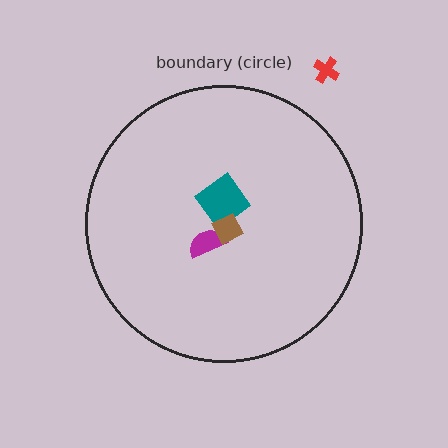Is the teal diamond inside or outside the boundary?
Inside.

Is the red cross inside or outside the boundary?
Outside.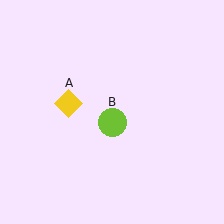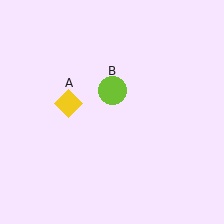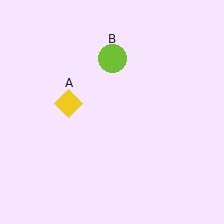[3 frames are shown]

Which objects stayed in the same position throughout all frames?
Yellow diamond (object A) remained stationary.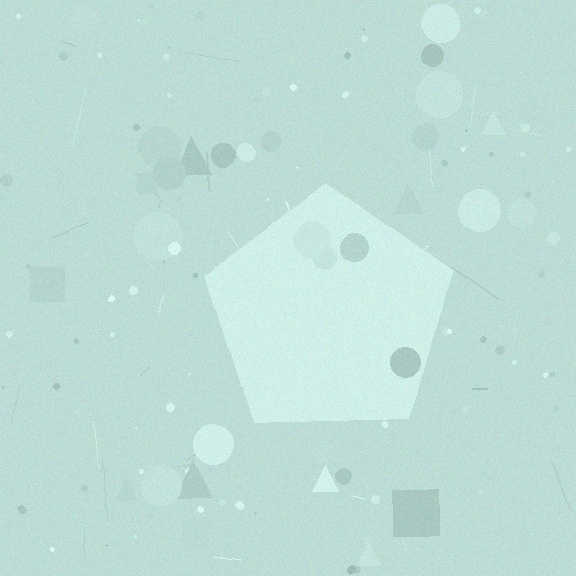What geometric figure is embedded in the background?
A pentagon is embedded in the background.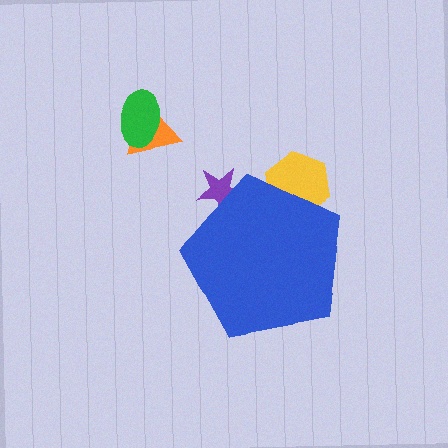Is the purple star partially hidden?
Yes, the purple star is partially hidden behind the blue pentagon.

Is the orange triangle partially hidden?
No, the orange triangle is fully visible.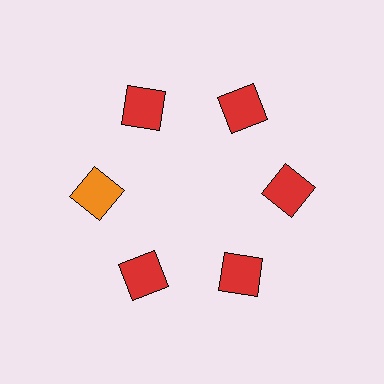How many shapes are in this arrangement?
There are 6 shapes arranged in a ring pattern.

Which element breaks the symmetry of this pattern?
The orange square at roughly the 9 o'clock position breaks the symmetry. All other shapes are red squares.